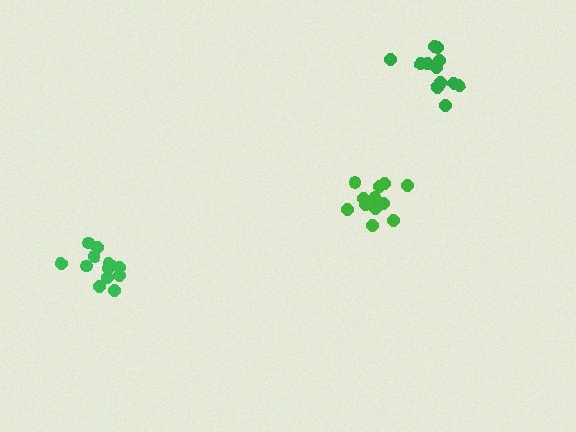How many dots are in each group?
Group 1: 12 dots, Group 2: 12 dots, Group 3: 12 dots (36 total).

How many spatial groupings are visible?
There are 3 spatial groupings.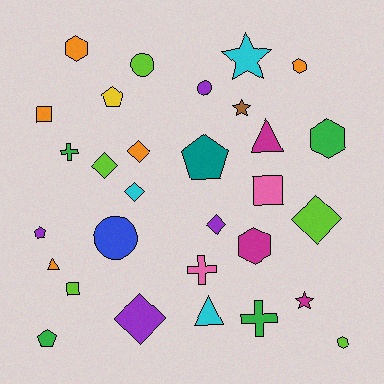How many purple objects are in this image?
There are 4 purple objects.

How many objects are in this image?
There are 30 objects.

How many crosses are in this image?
There are 3 crosses.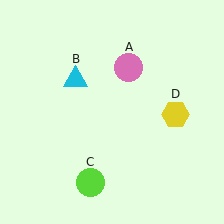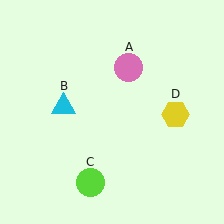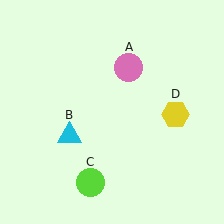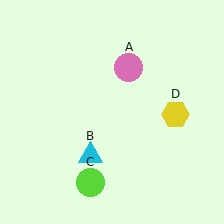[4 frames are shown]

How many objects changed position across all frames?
1 object changed position: cyan triangle (object B).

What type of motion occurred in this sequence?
The cyan triangle (object B) rotated counterclockwise around the center of the scene.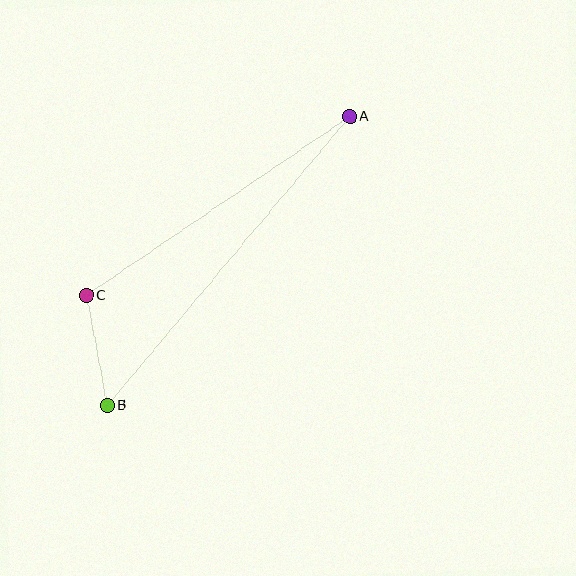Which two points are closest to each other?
Points B and C are closest to each other.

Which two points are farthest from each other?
Points A and B are farthest from each other.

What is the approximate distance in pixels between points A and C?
The distance between A and C is approximately 318 pixels.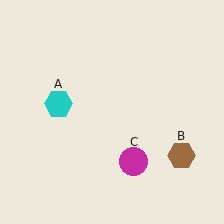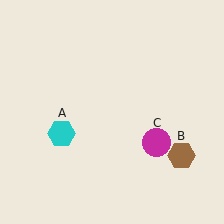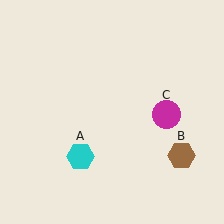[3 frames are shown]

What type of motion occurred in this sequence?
The cyan hexagon (object A), magenta circle (object C) rotated counterclockwise around the center of the scene.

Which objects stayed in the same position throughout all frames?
Brown hexagon (object B) remained stationary.